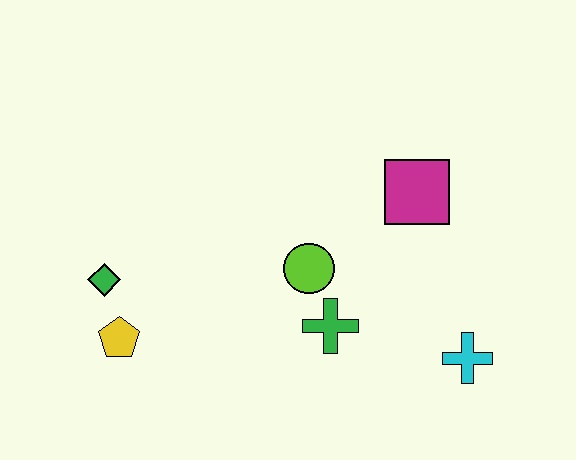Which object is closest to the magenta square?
The lime circle is closest to the magenta square.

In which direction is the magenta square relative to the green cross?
The magenta square is above the green cross.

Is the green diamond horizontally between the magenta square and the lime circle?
No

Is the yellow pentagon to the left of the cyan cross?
Yes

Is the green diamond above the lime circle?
No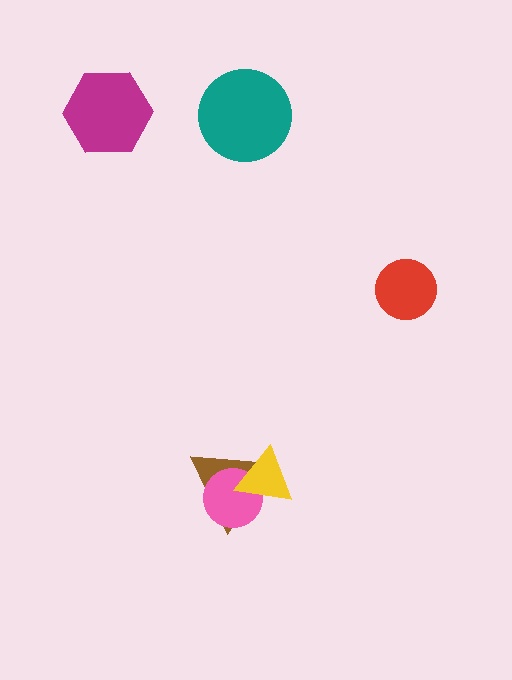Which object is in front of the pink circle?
The yellow triangle is in front of the pink circle.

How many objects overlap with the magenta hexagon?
0 objects overlap with the magenta hexagon.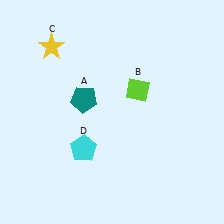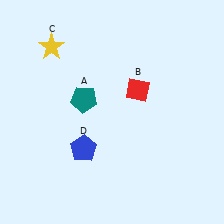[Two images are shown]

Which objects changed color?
B changed from lime to red. D changed from cyan to blue.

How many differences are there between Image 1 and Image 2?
There are 2 differences between the two images.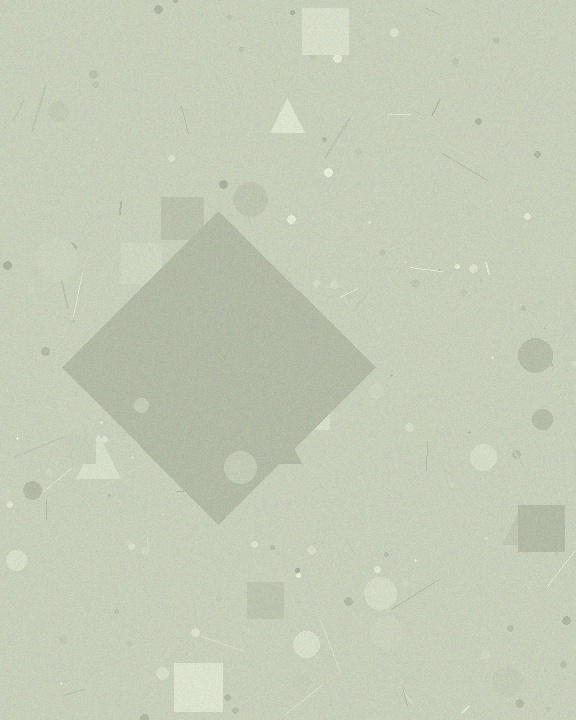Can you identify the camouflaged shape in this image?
The camouflaged shape is a diamond.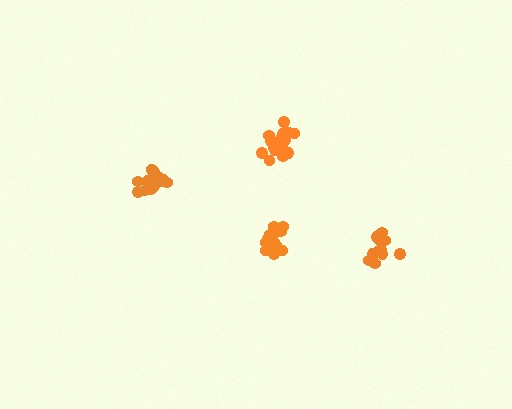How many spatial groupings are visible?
There are 4 spatial groupings.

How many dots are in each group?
Group 1: 19 dots, Group 2: 19 dots, Group 3: 13 dots, Group 4: 16 dots (67 total).